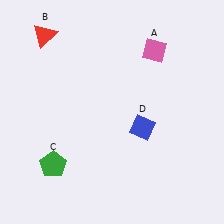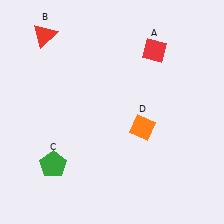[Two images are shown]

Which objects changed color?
A changed from pink to red. D changed from blue to orange.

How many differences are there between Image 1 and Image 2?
There are 2 differences between the two images.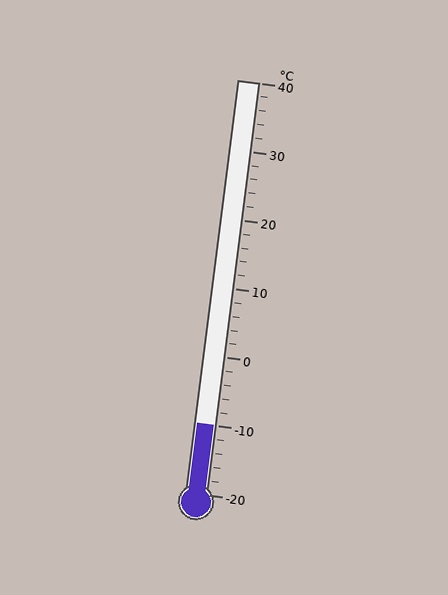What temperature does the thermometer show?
The thermometer shows approximately -10°C.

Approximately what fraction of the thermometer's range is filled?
The thermometer is filled to approximately 15% of its range.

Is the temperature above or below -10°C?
The temperature is at -10°C.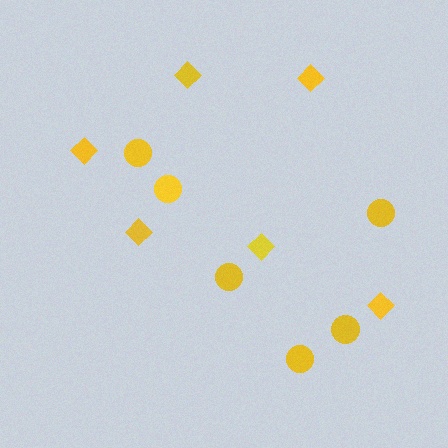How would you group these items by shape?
There are 2 groups: one group of diamonds (6) and one group of circles (6).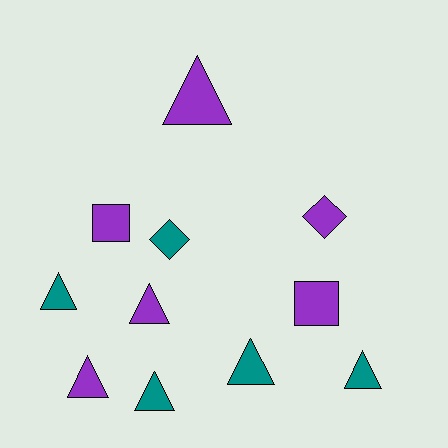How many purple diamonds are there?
There is 1 purple diamond.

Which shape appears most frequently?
Triangle, with 7 objects.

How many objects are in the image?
There are 11 objects.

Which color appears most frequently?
Purple, with 6 objects.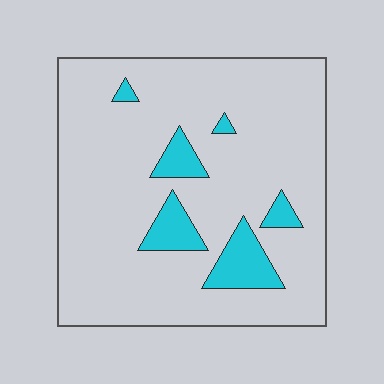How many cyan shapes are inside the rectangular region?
6.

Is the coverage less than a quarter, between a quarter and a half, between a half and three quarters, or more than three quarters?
Less than a quarter.